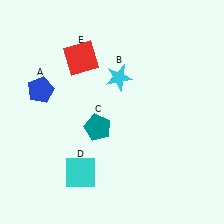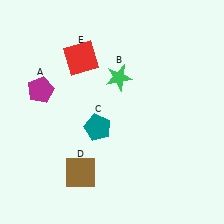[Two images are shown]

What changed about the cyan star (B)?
In Image 1, B is cyan. In Image 2, it changed to green.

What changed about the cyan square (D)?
In Image 1, D is cyan. In Image 2, it changed to brown.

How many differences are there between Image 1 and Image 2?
There are 3 differences between the two images.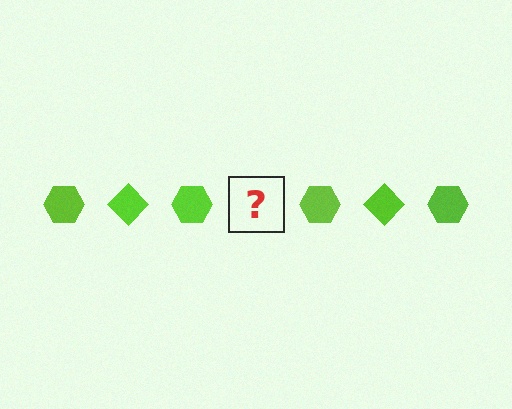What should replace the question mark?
The question mark should be replaced with a lime diamond.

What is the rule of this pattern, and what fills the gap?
The rule is that the pattern cycles through hexagon, diamond shapes in lime. The gap should be filled with a lime diamond.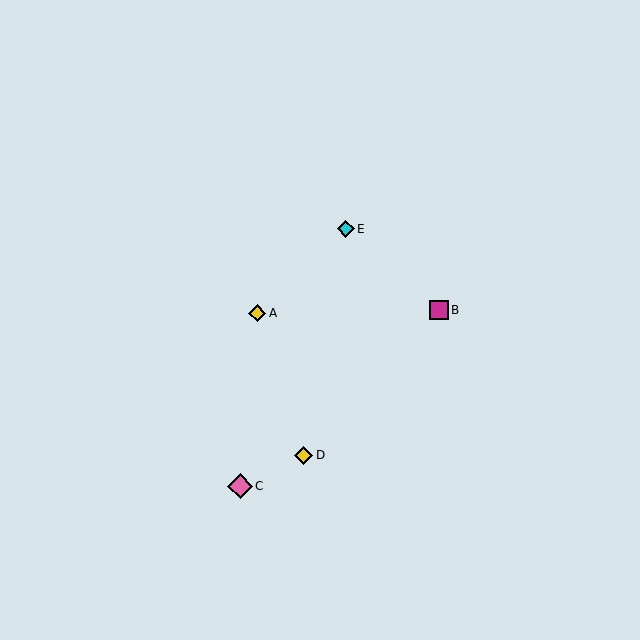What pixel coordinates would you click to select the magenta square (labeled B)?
Click at (439, 310) to select the magenta square B.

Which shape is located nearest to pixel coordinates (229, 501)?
The pink diamond (labeled C) at (240, 486) is nearest to that location.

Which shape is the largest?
The pink diamond (labeled C) is the largest.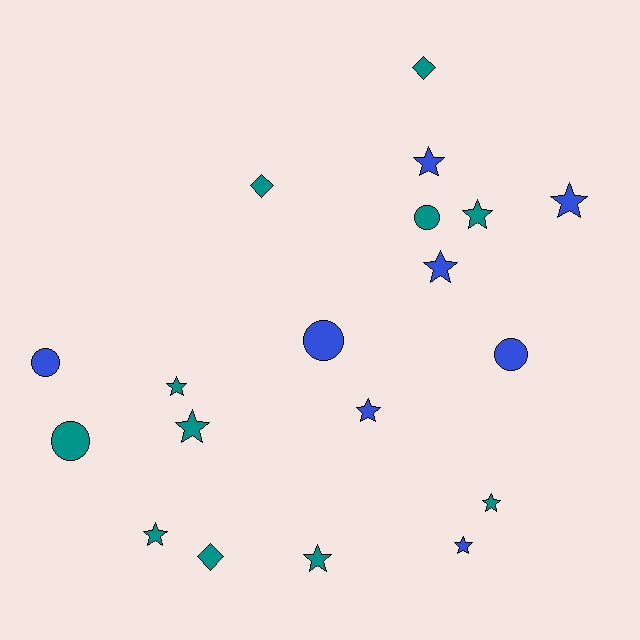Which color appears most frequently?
Teal, with 11 objects.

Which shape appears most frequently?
Star, with 11 objects.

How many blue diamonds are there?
There are no blue diamonds.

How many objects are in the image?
There are 19 objects.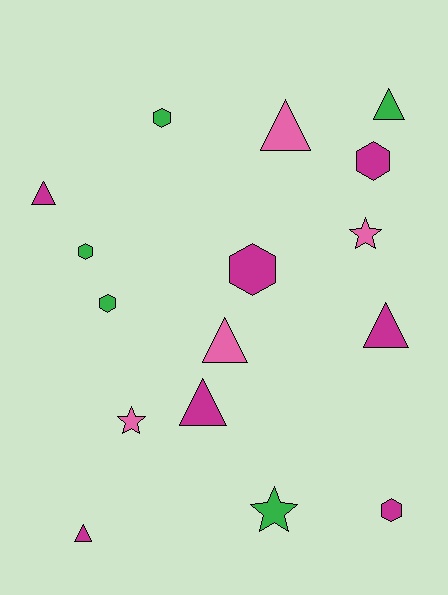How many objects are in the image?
There are 16 objects.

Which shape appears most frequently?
Triangle, with 7 objects.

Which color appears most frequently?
Magenta, with 7 objects.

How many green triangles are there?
There is 1 green triangle.